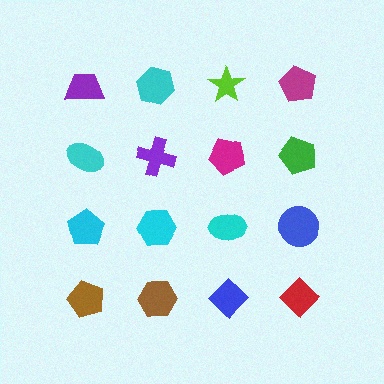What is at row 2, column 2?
A purple cross.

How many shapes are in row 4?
4 shapes.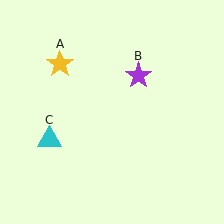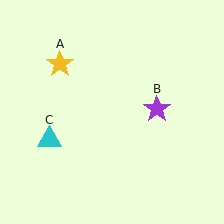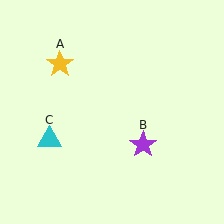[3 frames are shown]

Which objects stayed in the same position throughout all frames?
Yellow star (object A) and cyan triangle (object C) remained stationary.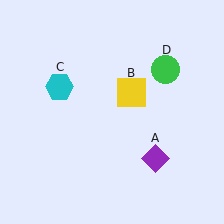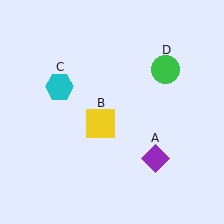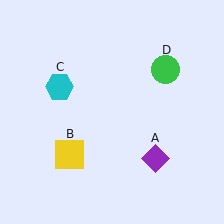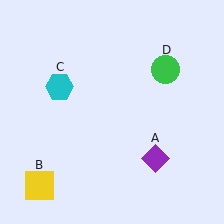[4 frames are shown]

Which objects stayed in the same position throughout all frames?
Purple diamond (object A) and cyan hexagon (object C) and green circle (object D) remained stationary.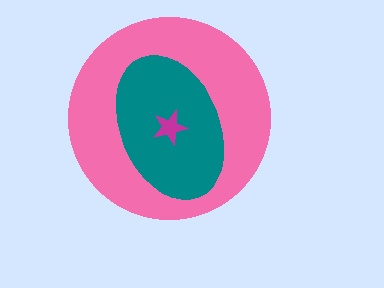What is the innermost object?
The magenta star.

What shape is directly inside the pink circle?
The teal ellipse.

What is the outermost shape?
The pink circle.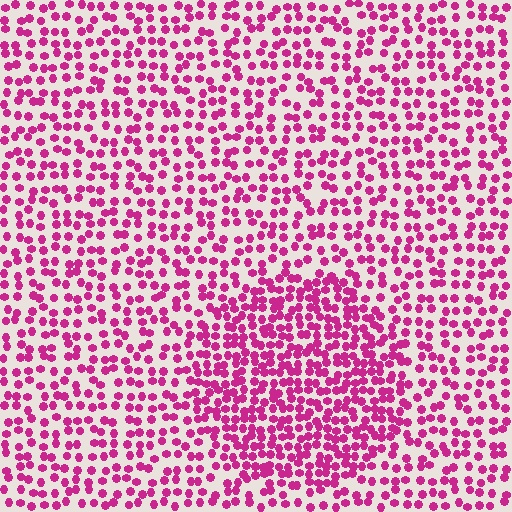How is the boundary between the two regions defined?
The boundary is defined by a change in element density (approximately 1.7x ratio). All elements are the same color, size, and shape.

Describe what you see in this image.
The image contains small magenta elements arranged at two different densities. A circle-shaped region is visible where the elements are more densely packed than the surrounding area.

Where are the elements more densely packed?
The elements are more densely packed inside the circle boundary.